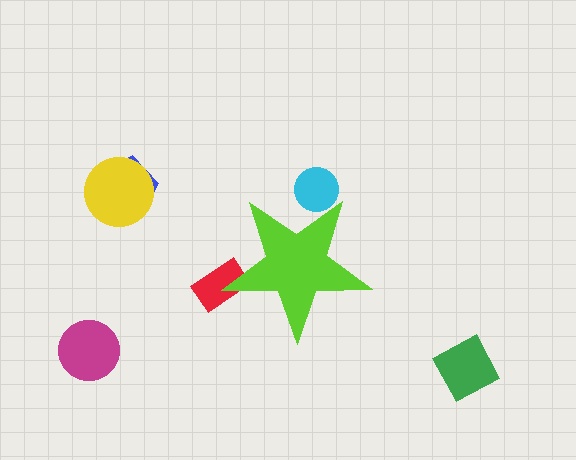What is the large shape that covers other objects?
A lime star.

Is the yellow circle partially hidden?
No, the yellow circle is fully visible.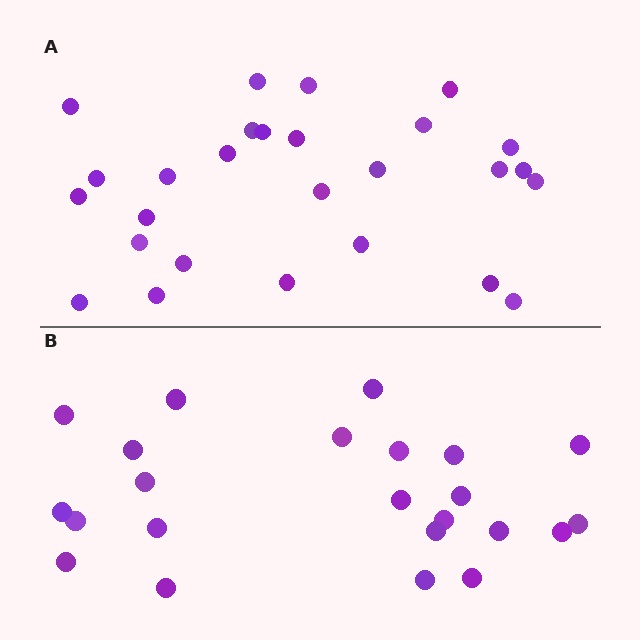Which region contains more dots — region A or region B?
Region A (the top region) has more dots.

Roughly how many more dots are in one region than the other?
Region A has about 4 more dots than region B.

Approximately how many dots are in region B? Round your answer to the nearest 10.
About 20 dots. (The exact count is 23, which rounds to 20.)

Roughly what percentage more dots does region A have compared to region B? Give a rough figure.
About 15% more.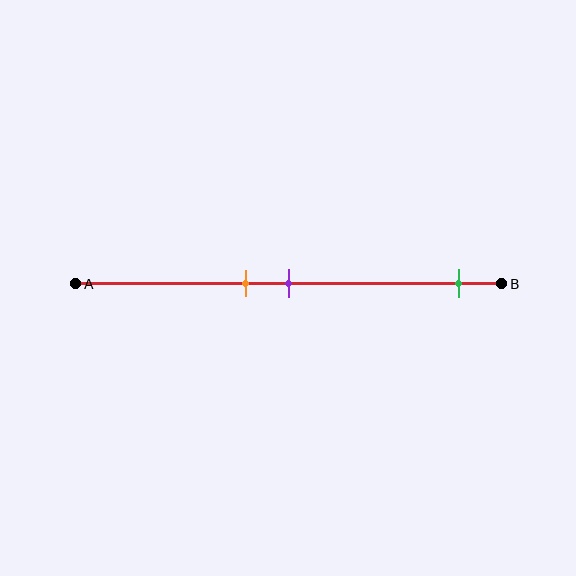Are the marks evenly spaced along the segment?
No, the marks are not evenly spaced.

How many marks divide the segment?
There are 3 marks dividing the segment.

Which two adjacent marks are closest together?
The orange and purple marks are the closest adjacent pair.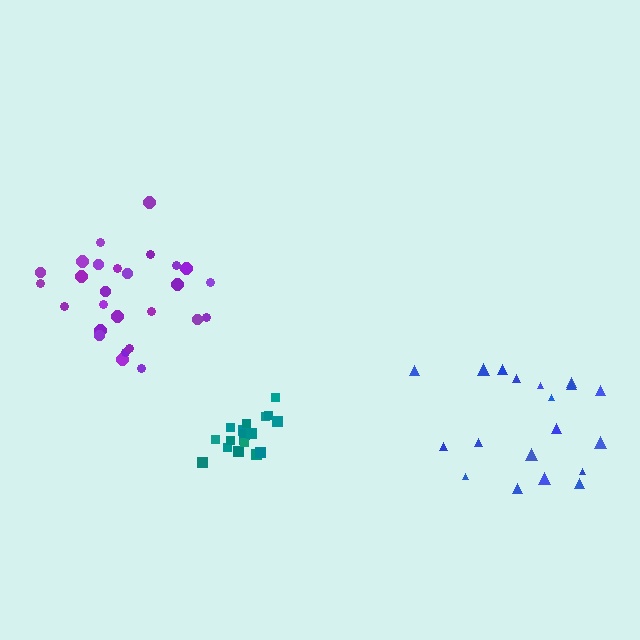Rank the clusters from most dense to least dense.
teal, purple, blue.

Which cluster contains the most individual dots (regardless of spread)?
Purple (27).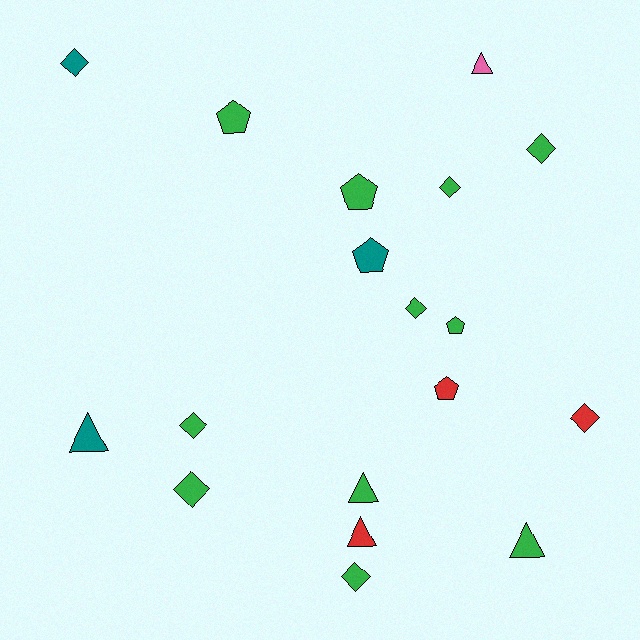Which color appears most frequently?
Green, with 11 objects.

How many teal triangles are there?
There is 1 teal triangle.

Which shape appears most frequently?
Diamond, with 8 objects.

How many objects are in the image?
There are 18 objects.